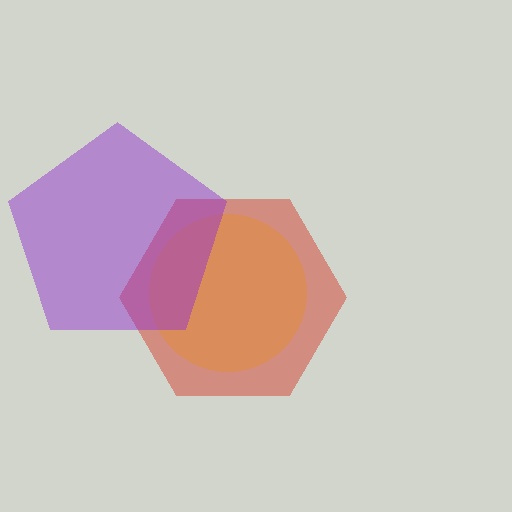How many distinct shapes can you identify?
There are 3 distinct shapes: a yellow circle, a red hexagon, a purple pentagon.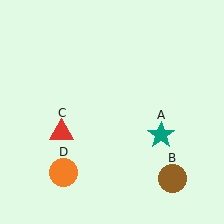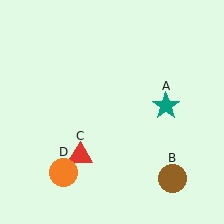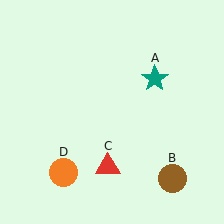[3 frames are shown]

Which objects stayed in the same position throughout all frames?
Brown circle (object B) and orange circle (object D) remained stationary.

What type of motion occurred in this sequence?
The teal star (object A), red triangle (object C) rotated counterclockwise around the center of the scene.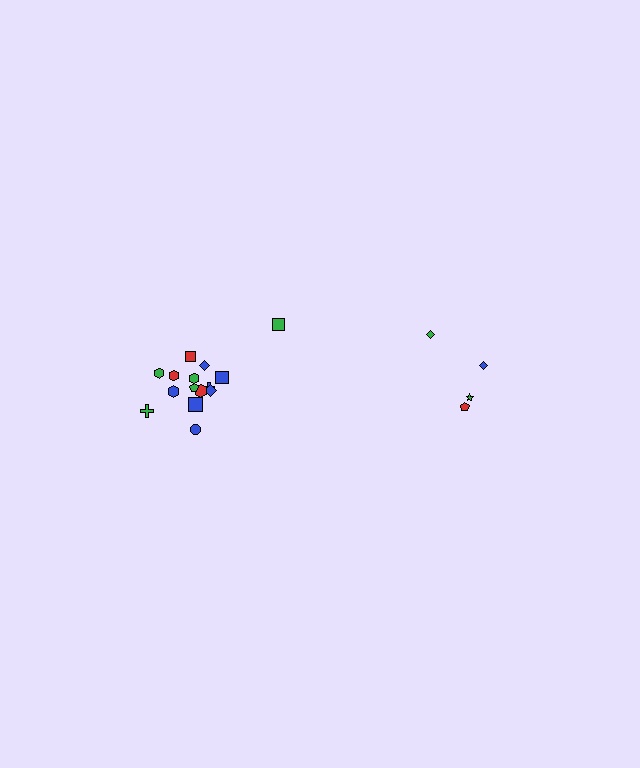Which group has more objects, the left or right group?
The left group.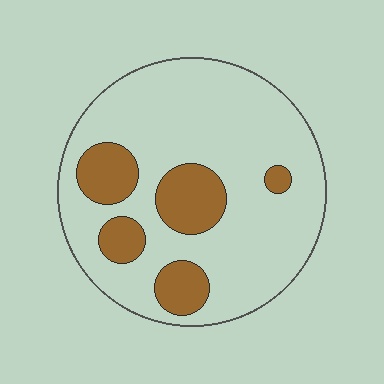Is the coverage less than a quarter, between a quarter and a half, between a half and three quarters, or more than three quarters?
Less than a quarter.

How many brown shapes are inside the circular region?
5.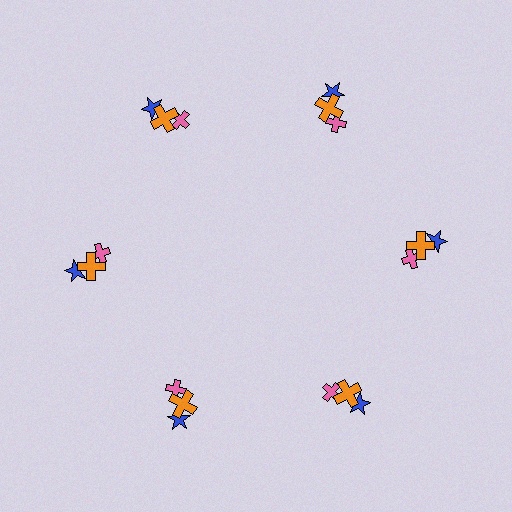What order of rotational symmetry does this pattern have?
This pattern has 6-fold rotational symmetry.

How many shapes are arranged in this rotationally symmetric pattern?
There are 18 shapes, arranged in 6 groups of 3.